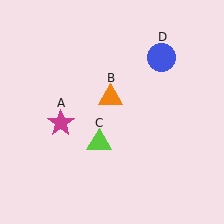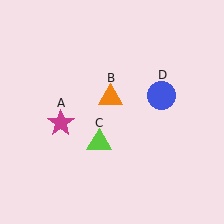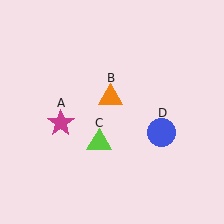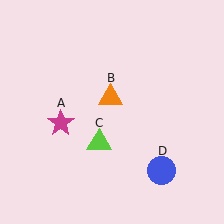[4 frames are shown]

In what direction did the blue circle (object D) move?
The blue circle (object D) moved down.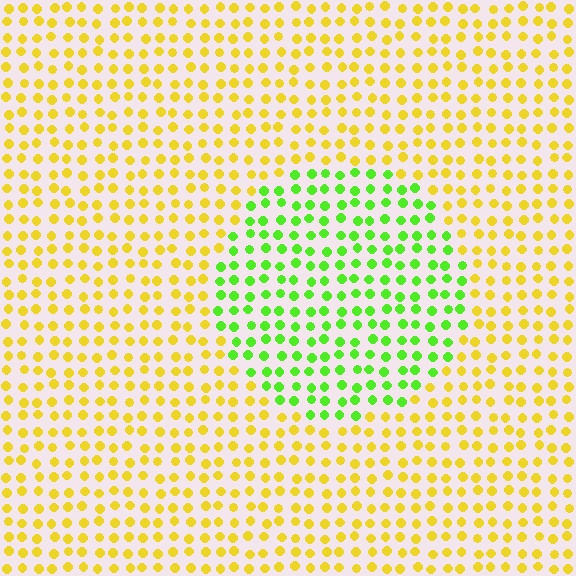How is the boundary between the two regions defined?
The boundary is defined purely by a slight shift in hue (about 55 degrees). Spacing, size, and orientation are identical on both sides.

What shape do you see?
I see a circle.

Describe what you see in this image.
The image is filled with small yellow elements in a uniform arrangement. A circle-shaped region is visible where the elements are tinted to a slightly different hue, forming a subtle color boundary.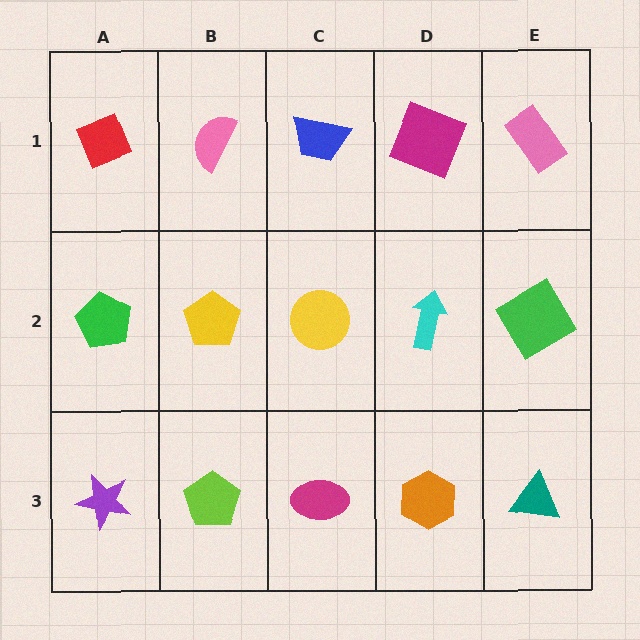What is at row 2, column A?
A green pentagon.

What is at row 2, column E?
A green diamond.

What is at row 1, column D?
A magenta square.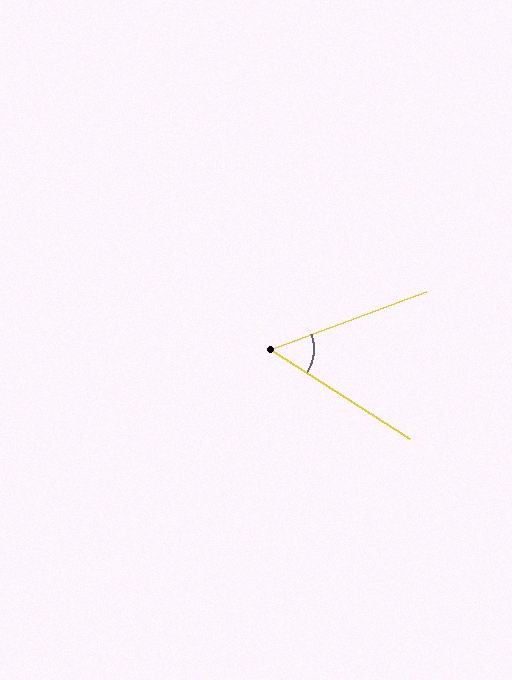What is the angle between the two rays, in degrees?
Approximately 53 degrees.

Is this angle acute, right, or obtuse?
It is acute.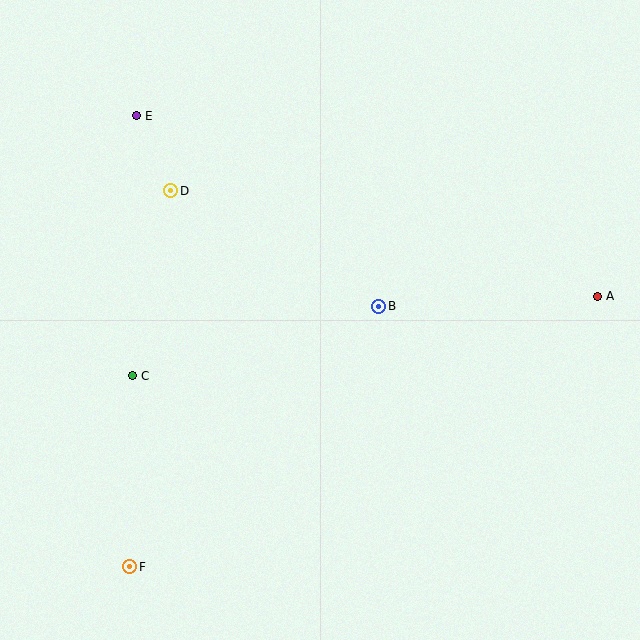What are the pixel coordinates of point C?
Point C is at (132, 376).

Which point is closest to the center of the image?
Point B at (379, 306) is closest to the center.